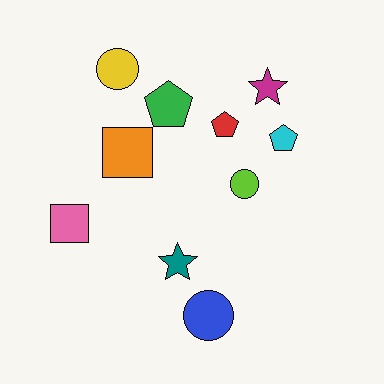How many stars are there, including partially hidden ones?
There are 2 stars.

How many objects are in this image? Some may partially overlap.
There are 10 objects.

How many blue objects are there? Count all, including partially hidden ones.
There is 1 blue object.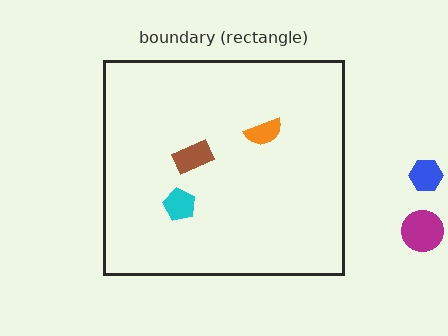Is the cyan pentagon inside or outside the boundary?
Inside.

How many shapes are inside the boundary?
3 inside, 2 outside.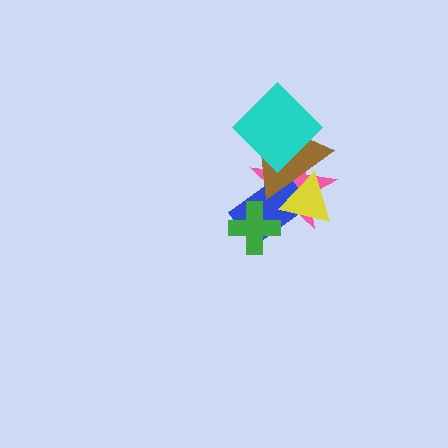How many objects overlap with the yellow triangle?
3 objects overlap with the yellow triangle.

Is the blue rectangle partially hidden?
Yes, it is partially covered by another shape.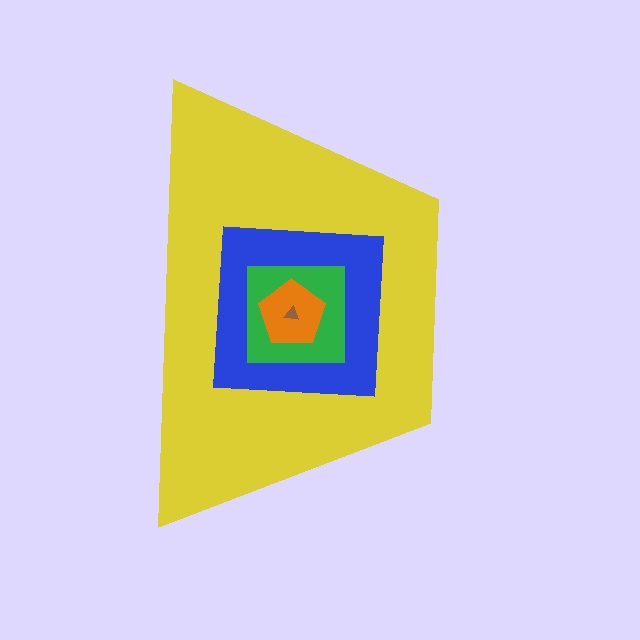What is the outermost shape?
The yellow trapezoid.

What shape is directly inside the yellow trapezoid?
The blue square.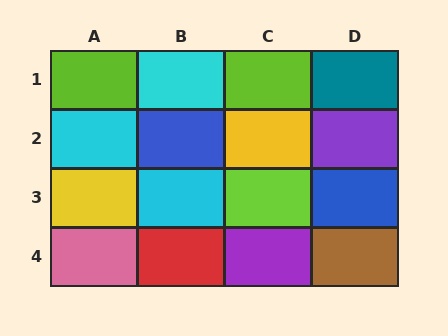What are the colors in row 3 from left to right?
Yellow, cyan, lime, blue.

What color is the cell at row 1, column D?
Teal.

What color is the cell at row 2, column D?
Purple.